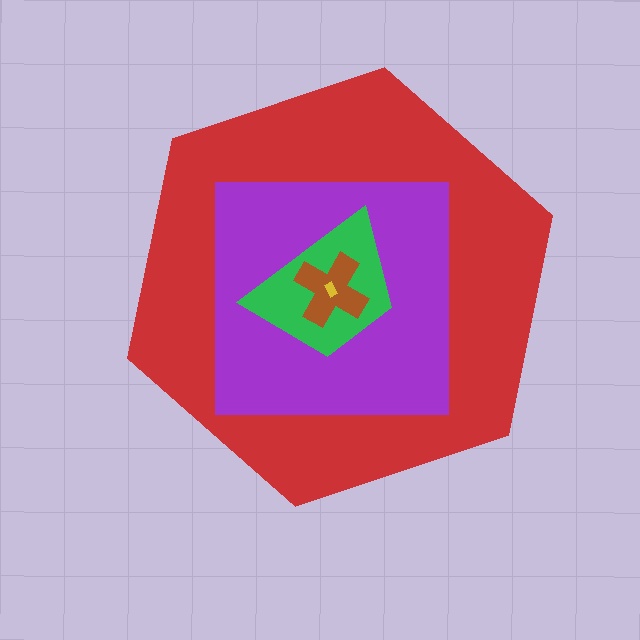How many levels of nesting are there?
5.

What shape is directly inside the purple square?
The green trapezoid.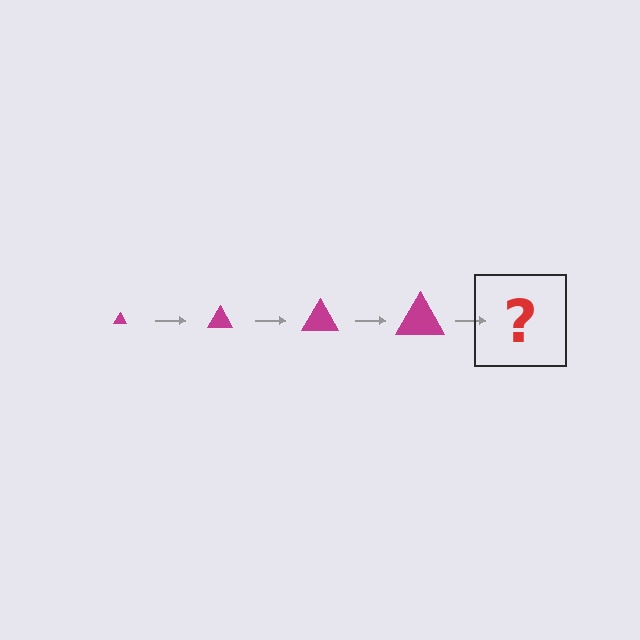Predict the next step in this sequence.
The next step is a magenta triangle, larger than the previous one.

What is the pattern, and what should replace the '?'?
The pattern is that the triangle gets progressively larger each step. The '?' should be a magenta triangle, larger than the previous one.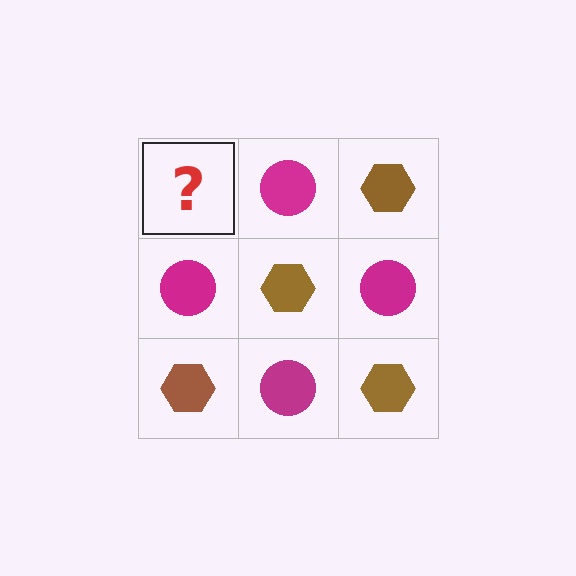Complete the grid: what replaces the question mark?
The question mark should be replaced with a brown hexagon.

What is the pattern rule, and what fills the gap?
The rule is that it alternates brown hexagon and magenta circle in a checkerboard pattern. The gap should be filled with a brown hexagon.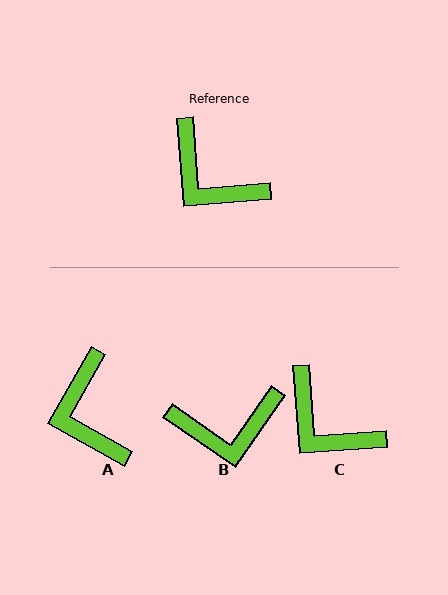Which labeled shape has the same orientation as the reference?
C.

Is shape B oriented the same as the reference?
No, it is off by about 51 degrees.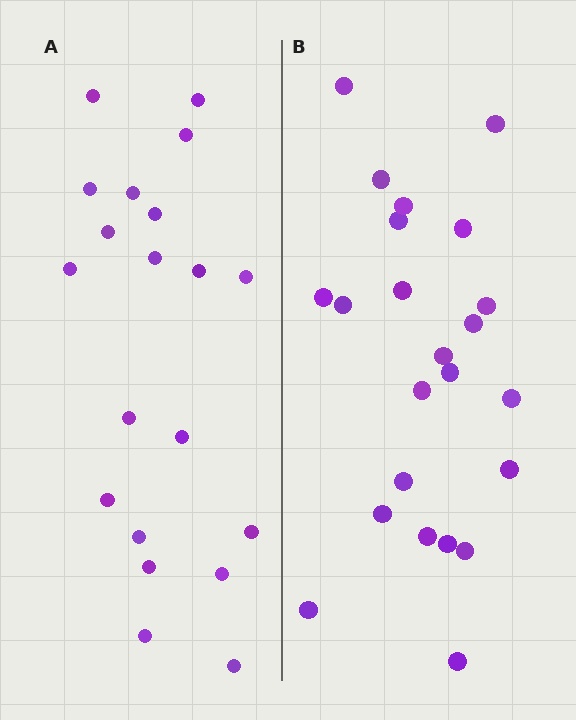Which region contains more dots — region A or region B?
Region B (the right region) has more dots.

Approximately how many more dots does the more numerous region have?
Region B has just a few more — roughly 2 or 3 more dots than region A.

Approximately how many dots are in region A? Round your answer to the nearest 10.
About 20 dots.